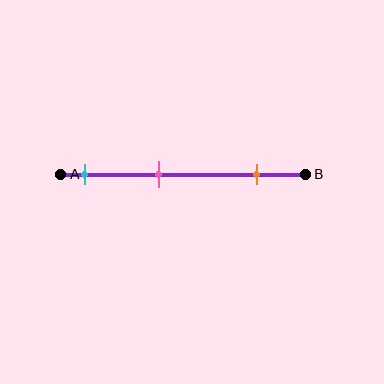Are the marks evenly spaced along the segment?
Yes, the marks are approximately evenly spaced.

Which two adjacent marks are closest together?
The cyan and pink marks are the closest adjacent pair.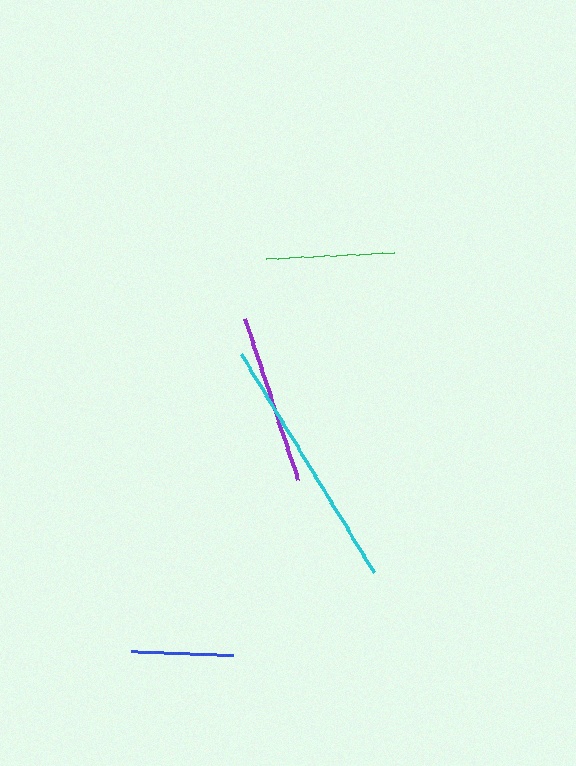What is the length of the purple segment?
The purple segment is approximately 170 pixels long.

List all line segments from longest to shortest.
From longest to shortest: cyan, purple, green, blue.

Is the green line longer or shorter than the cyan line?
The cyan line is longer than the green line.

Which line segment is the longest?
The cyan line is the longest at approximately 255 pixels.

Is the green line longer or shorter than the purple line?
The purple line is longer than the green line.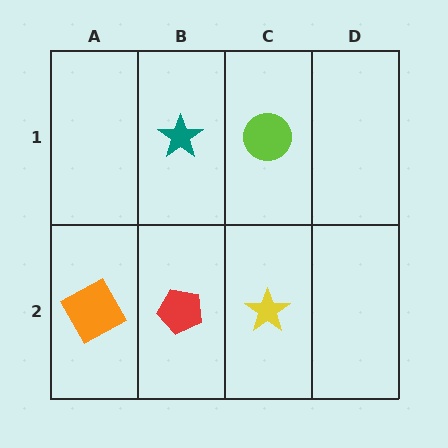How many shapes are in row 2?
3 shapes.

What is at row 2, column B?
A red pentagon.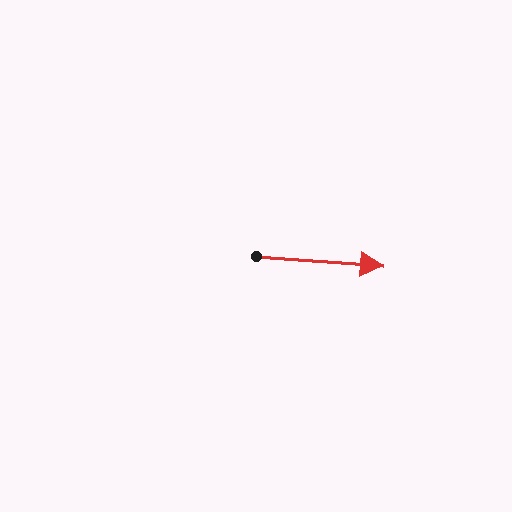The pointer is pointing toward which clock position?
Roughly 3 o'clock.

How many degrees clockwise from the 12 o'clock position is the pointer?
Approximately 94 degrees.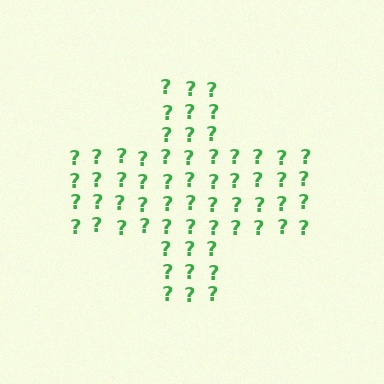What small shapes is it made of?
It is made of small question marks.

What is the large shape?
The large shape is a cross.